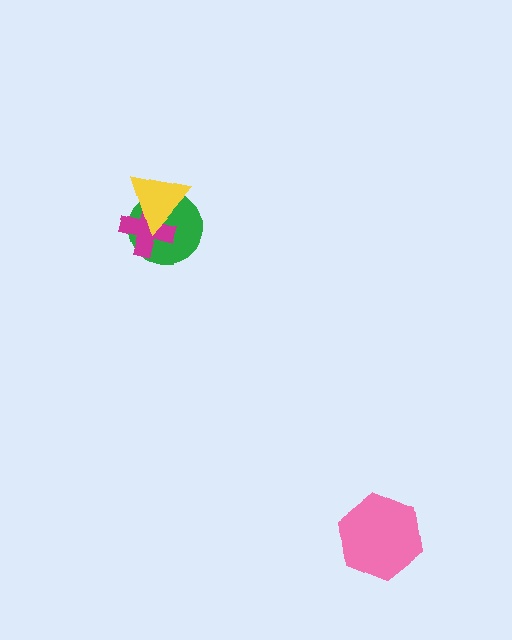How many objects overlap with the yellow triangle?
2 objects overlap with the yellow triangle.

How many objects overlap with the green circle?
2 objects overlap with the green circle.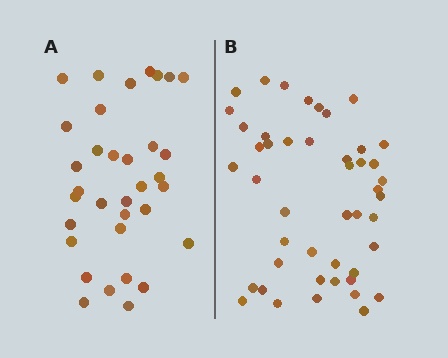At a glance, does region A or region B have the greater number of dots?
Region B (the right region) has more dots.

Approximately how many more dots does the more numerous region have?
Region B has roughly 12 or so more dots than region A.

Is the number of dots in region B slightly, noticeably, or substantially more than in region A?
Region B has noticeably more, but not dramatically so. The ratio is roughly 1.4 to 1.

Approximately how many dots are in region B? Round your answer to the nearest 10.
About 50 dots. (The exact count is 46, which rounds to 50.)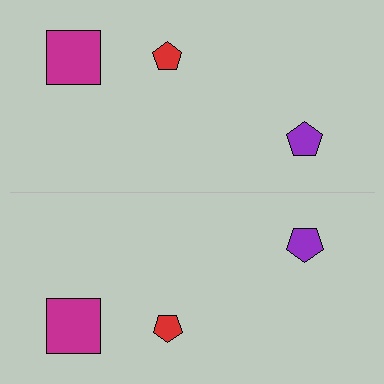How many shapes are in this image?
There are 6 shapes in this image.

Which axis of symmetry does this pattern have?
The pattern has a horizontal axis of symmetry running through the center of the image.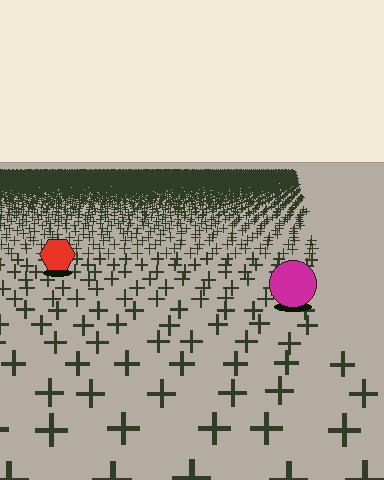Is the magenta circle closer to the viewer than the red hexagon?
Yes. The magenta circle is closer — you can tell from the texture gradient: the ground texture is coarser near it.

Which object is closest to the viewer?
The magenta circle is closest. The texture marks near it are larger and more spread out.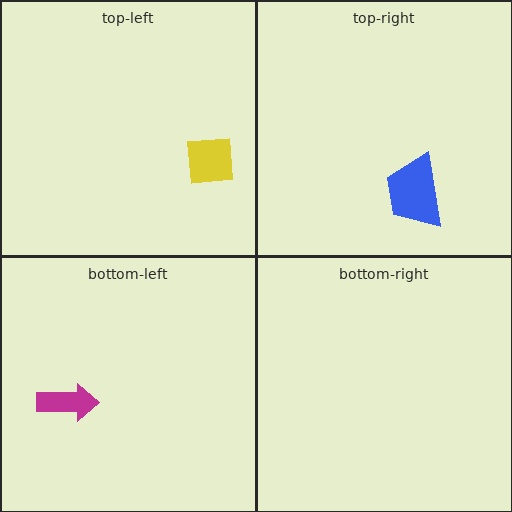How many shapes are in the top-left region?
1.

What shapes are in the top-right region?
The blue trapezoid.